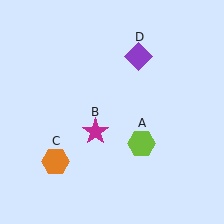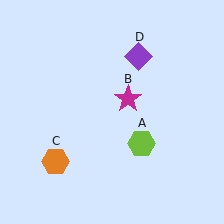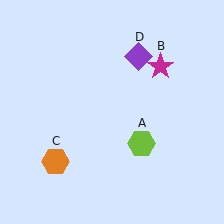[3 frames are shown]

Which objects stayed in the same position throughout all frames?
Lime hexagon (object A) and orange hexagon (object C) and purple diamond (object D) remained stationary.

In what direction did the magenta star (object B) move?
The magenta star (object B) moved up and to the right.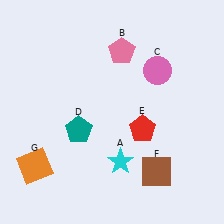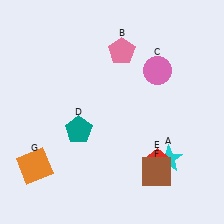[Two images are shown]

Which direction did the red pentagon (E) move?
The red pentagon (E) moved down.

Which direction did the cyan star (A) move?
The cyan star (A) moved right.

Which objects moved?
The objects that moved are: the cyan star (A), the red pentagon (E).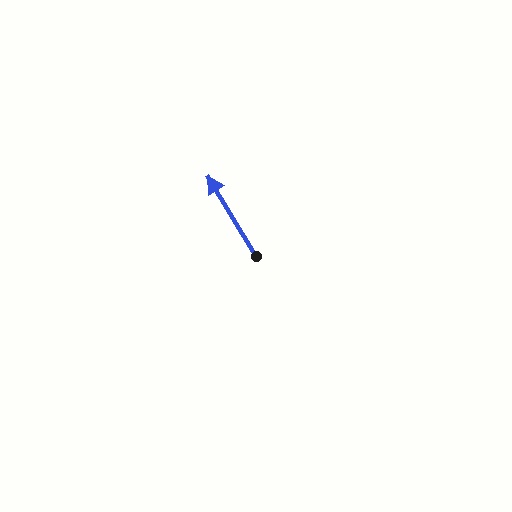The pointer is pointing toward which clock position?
Roughly 11 o'clock.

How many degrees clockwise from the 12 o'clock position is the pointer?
Approximately 329 degrees.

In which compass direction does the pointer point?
Northwest.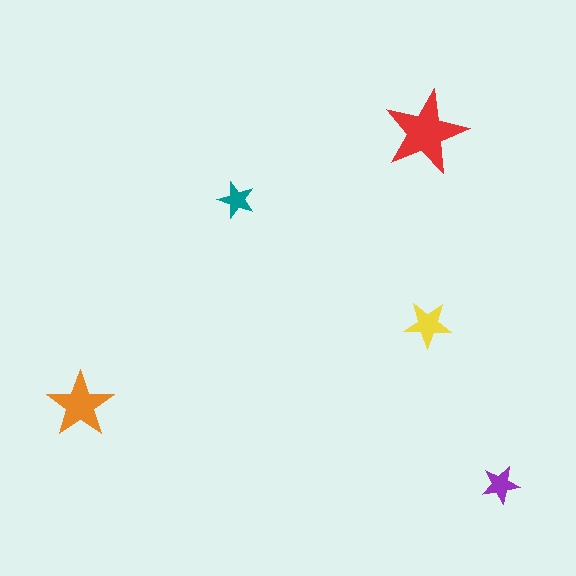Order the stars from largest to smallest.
the red one, the orange one, the yellow one, the purple one, the teal one.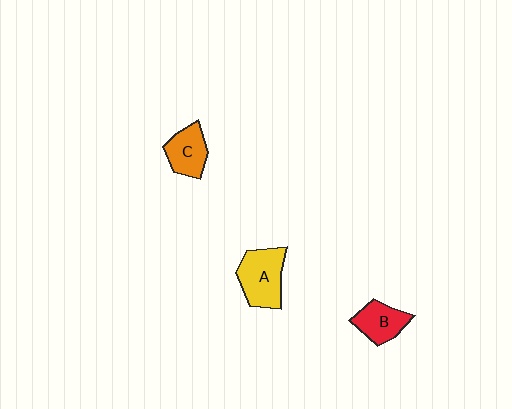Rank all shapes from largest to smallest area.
From largest to smallest: A (yellow), C (orange), B (red).